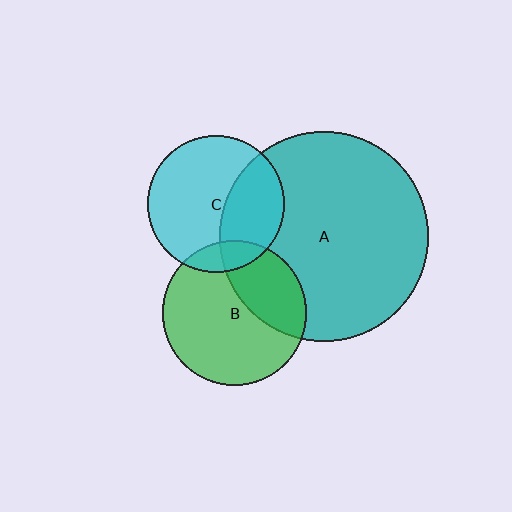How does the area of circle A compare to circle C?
Approximately 2.3 times.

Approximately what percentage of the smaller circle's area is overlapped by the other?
Approximately 10%.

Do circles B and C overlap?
Yes.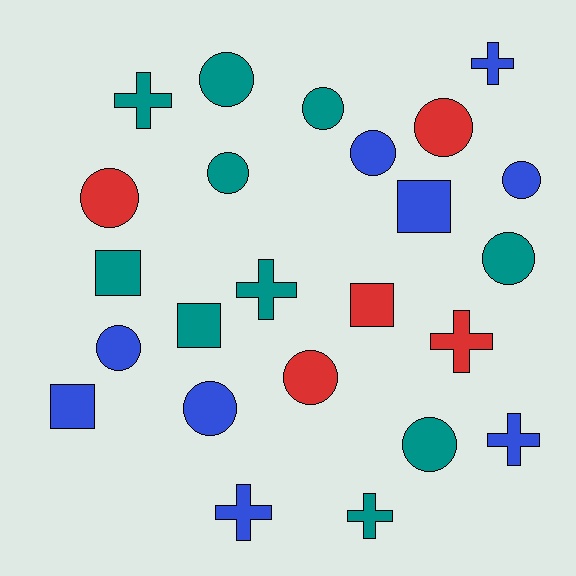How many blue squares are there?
There are 2 blue squares.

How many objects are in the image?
There are 24 objects.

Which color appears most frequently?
Teal, with 10 objects.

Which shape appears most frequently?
Circle, with 12 objects.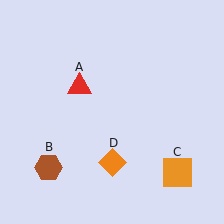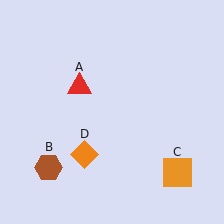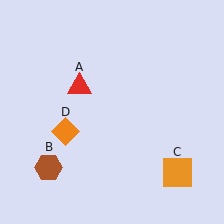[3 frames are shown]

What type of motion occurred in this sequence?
The orange diamond (object D) rotated clockwise around the center of the scene.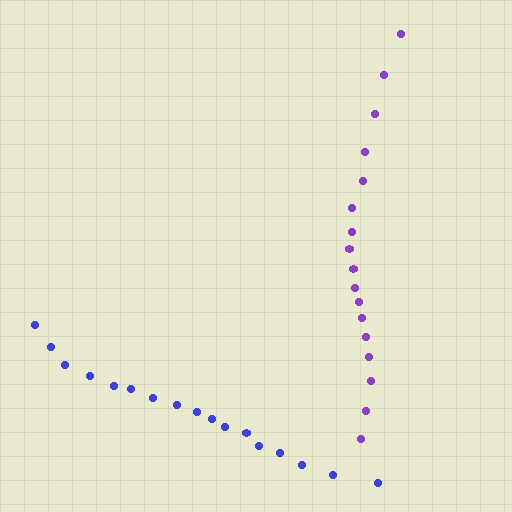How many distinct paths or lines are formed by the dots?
There are 2 distinct paths.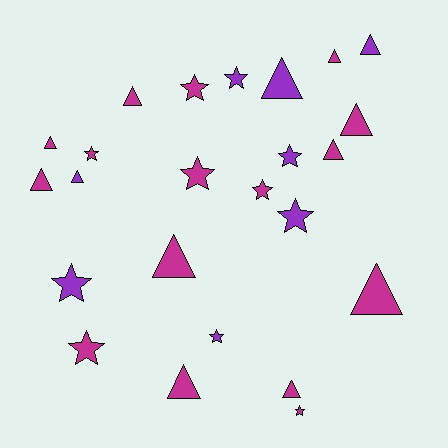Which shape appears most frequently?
Triangle, with 13 objects.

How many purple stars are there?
There are 5 purple stars.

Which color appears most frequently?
Magenta, with 16 objects.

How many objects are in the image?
There are 24 objects.